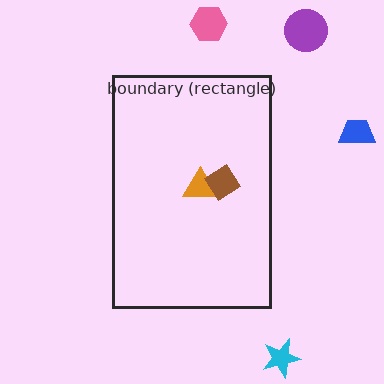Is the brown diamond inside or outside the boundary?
Inside.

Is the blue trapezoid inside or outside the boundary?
Outside.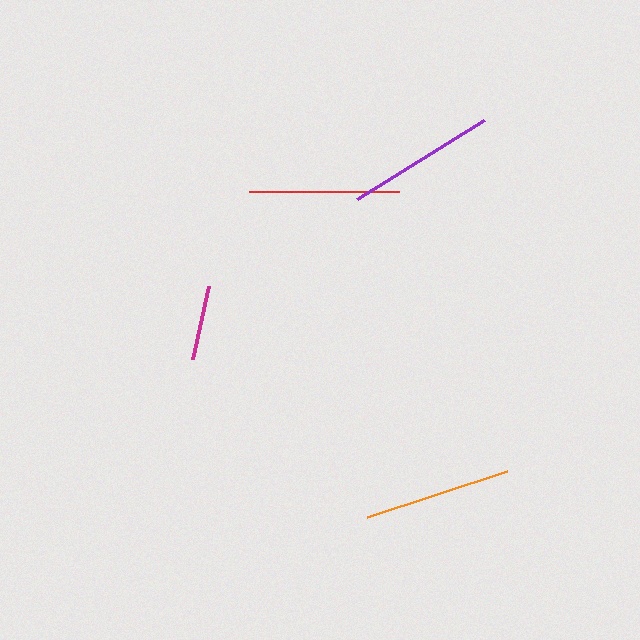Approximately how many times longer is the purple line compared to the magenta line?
The purple line is approximately 2.0 times the length of the magenta line.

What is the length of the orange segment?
The orange segment is approximately 148 pixels long.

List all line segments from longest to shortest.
From longest to shortest: red, purple, orange, magenta.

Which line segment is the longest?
The red line is the longest at approximately 150 pixels.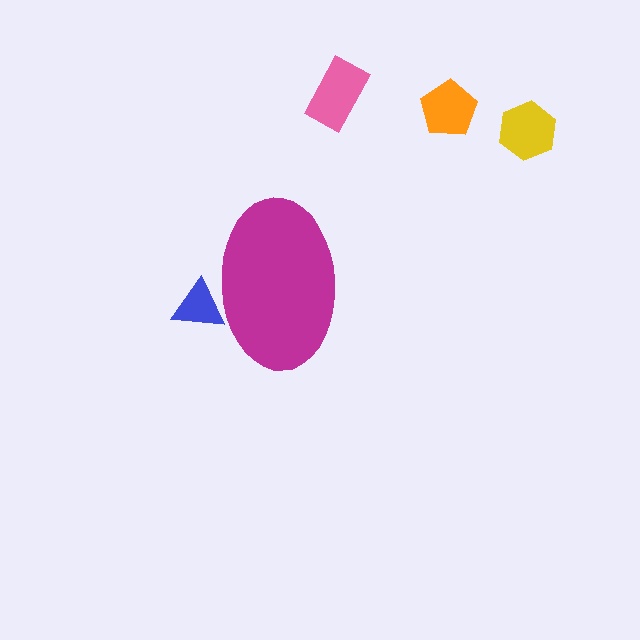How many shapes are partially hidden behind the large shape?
1 shape is partially hidden.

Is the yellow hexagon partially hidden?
No, the yellow hexagon is fully visible.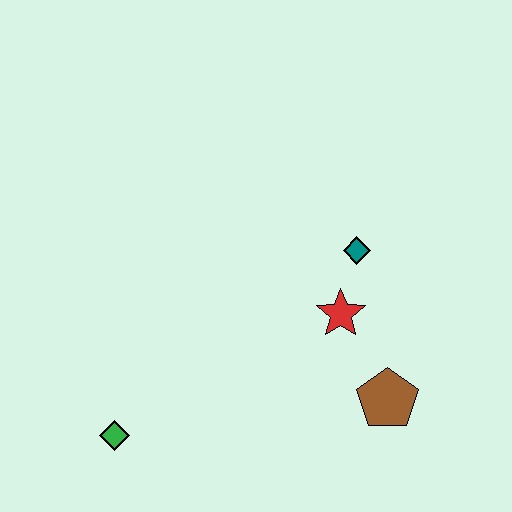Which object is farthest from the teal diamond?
The green diamond is farthest from the teal diamond.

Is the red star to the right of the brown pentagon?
No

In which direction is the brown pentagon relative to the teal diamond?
The brown pentagon is below the teal diamond.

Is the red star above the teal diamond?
No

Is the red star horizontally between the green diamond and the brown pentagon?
Yes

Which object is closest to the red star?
The teal diamond is closest to the red star.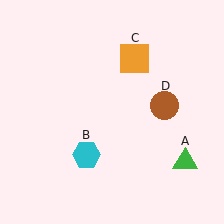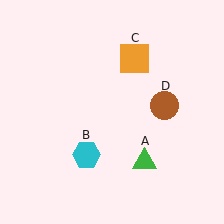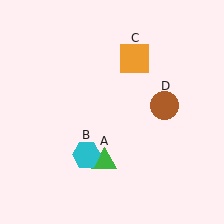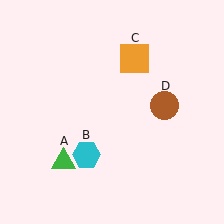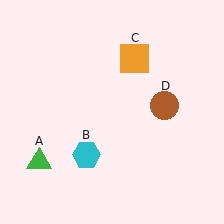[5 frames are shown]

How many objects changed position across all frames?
1 object changed position: green triangle (object A).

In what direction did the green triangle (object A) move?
The green triangle (object A) moved left.